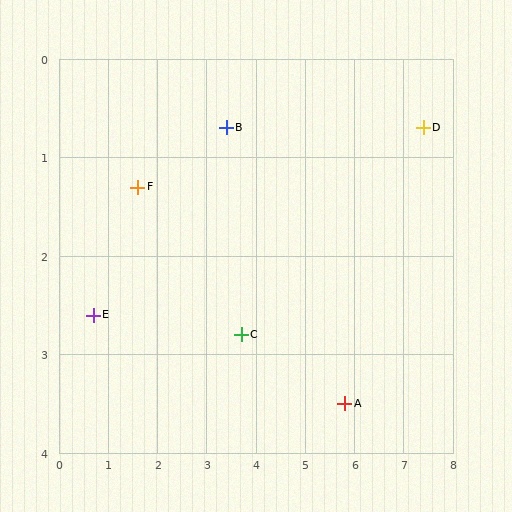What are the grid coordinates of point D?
Point D is at approximately (7.4, 0.7).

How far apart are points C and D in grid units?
Points C and D are about 4.3 grid units apart.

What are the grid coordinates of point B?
Point B is at approximately (3.4, 0.7).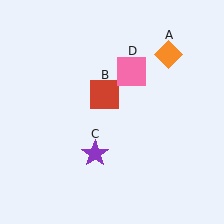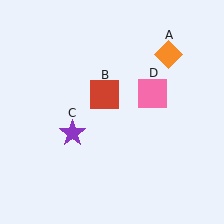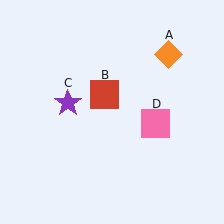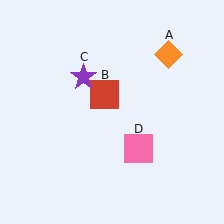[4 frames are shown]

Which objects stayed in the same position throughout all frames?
Orange diamond (object A) and red square (object B) remained stationary.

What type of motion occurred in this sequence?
The purple star (object C), pink square (object D) rotated clockwise around the center of the scene.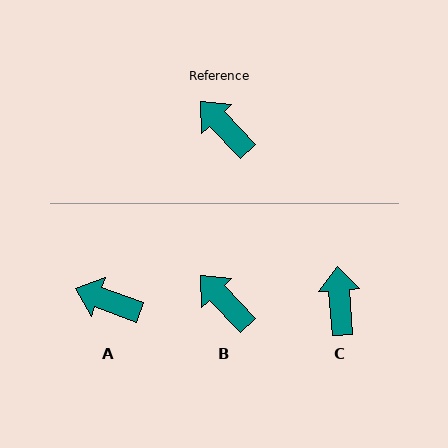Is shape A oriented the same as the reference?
No, it is off by about 26 degrees.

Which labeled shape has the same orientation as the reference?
B.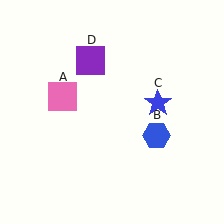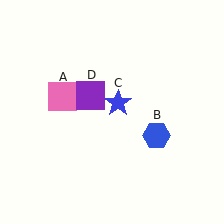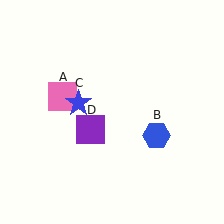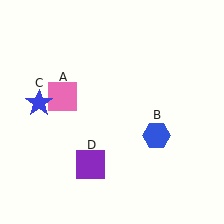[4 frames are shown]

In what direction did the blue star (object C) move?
The blue star (object C) moved left.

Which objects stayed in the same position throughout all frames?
Pink square (object A) and blue hexagon (object B) remained stationary.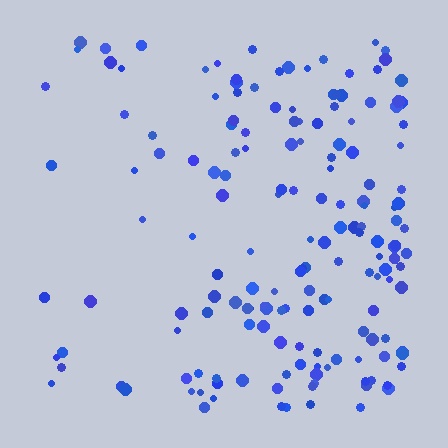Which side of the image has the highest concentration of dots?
The right.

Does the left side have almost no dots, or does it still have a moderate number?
Still a moderate number, just noticeably fewer than the right.